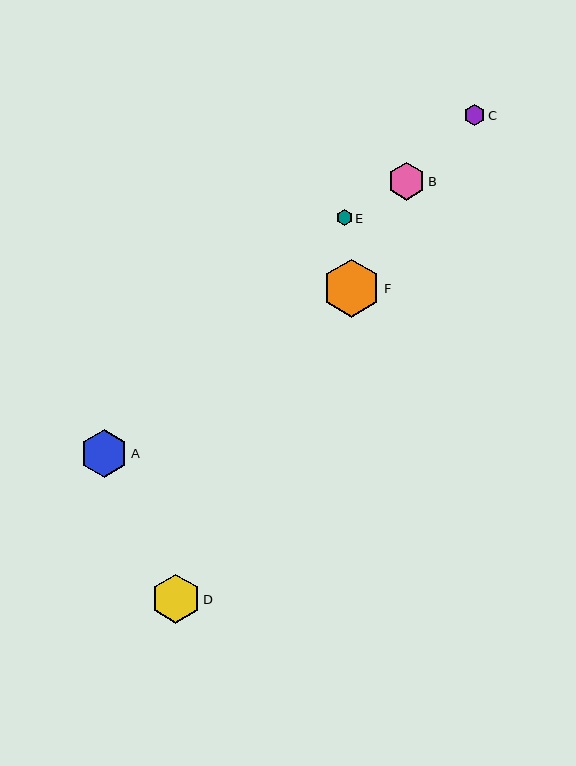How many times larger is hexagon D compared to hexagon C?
Hexagon D is approximately 2.2 times the size of hexagon C.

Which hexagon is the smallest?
Hexagon E is the smallest with a size of approximately 16 pixels.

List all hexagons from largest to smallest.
From largest to smallest: F, D, A, B, C, E.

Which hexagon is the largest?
Hexagon F is the largest with a size of approximately 58 pixels.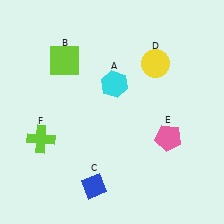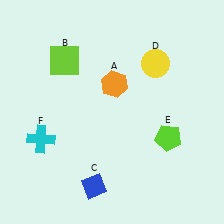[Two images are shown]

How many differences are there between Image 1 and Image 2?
There are 3 differences between the two images.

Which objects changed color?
A changed from cyan to orange. E changed from pink to lime. F changed from lime to cyan.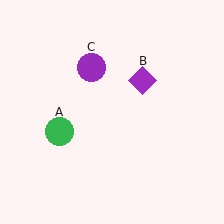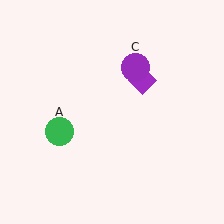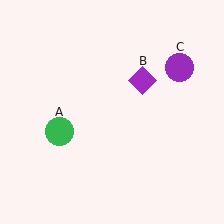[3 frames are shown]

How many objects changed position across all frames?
1 object changed position: purple circle (object C).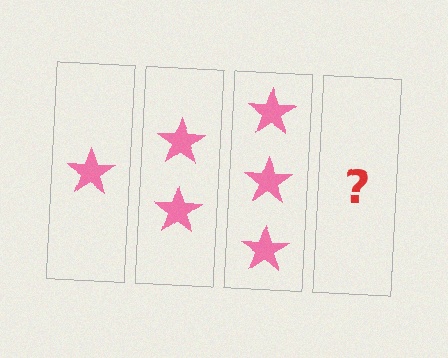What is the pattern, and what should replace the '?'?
The pattern is that each step adds one more star. The '?' should be 4 stars.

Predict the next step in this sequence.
The next step is 4 stars.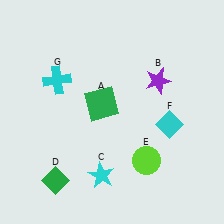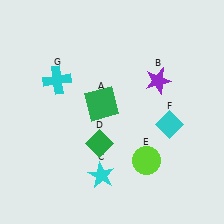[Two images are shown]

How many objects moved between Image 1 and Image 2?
1 object moved between the two images.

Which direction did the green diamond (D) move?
The green diamond (D) moved right.